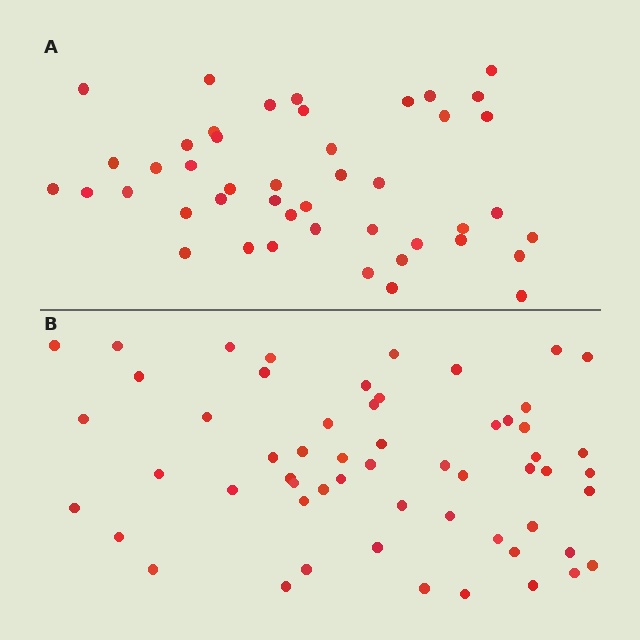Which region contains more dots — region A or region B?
Region B (the bottom region) has more dots.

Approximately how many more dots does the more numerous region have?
Region B has roughly 12 or so more dots than region A.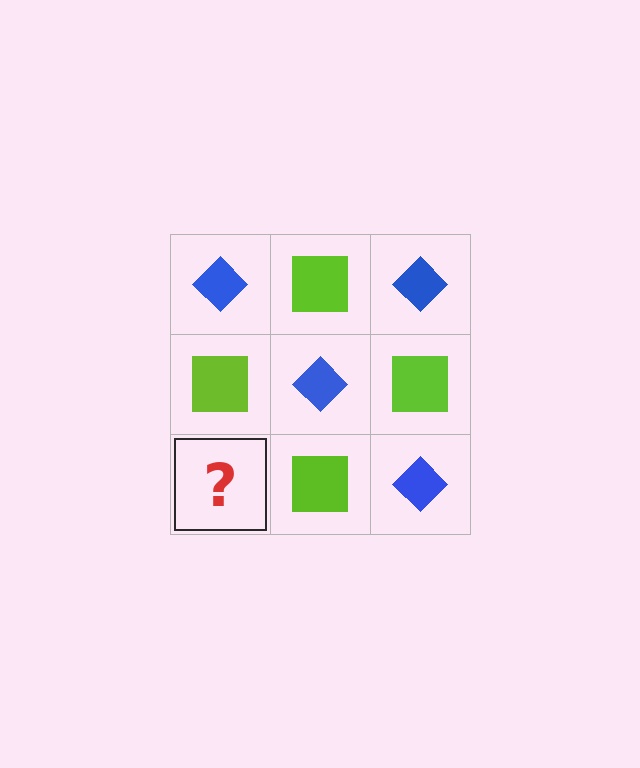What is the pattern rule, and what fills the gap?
The rule is that it alternates blue diamond and lime square in a checkerboard pattern. The gap should be filled with a blue diamond.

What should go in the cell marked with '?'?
The missing cell should contain a blue diamond.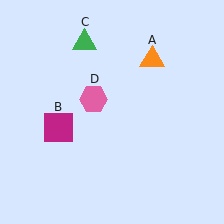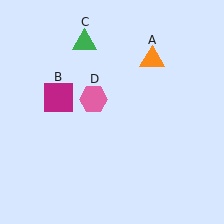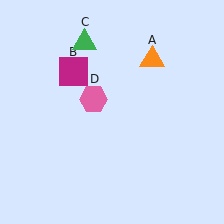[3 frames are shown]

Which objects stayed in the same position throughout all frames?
Orange triangle (object A) and green triangle (object C) and pink hexagon (object D) remained stationary.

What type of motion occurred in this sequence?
The magenta square (object B) rotated clockwise around the center of the scene.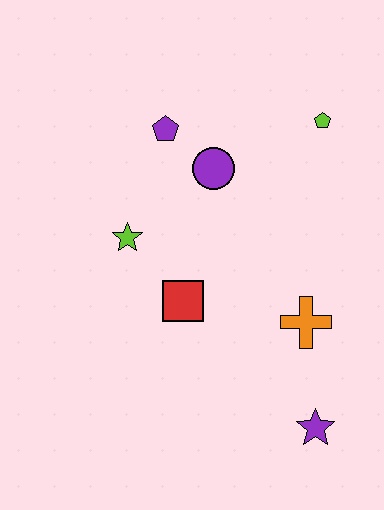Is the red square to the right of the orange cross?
No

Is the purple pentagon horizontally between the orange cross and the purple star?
No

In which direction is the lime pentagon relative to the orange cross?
The lime pentagon is above the orange cross.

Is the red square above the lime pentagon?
No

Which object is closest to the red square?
The lime star is closest to the red square.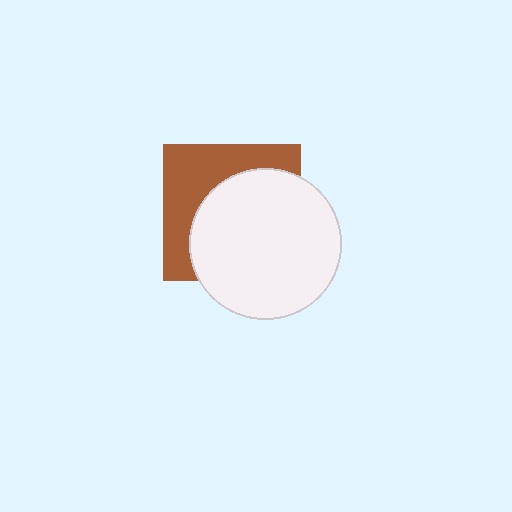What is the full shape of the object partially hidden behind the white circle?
The partially hidden object is a brown square.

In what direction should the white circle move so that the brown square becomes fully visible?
The white circle should move toward the lower-right. That is the shortest direction to clear the overlap and leave the brown square fully visible.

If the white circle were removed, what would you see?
You would see the complete brown square.